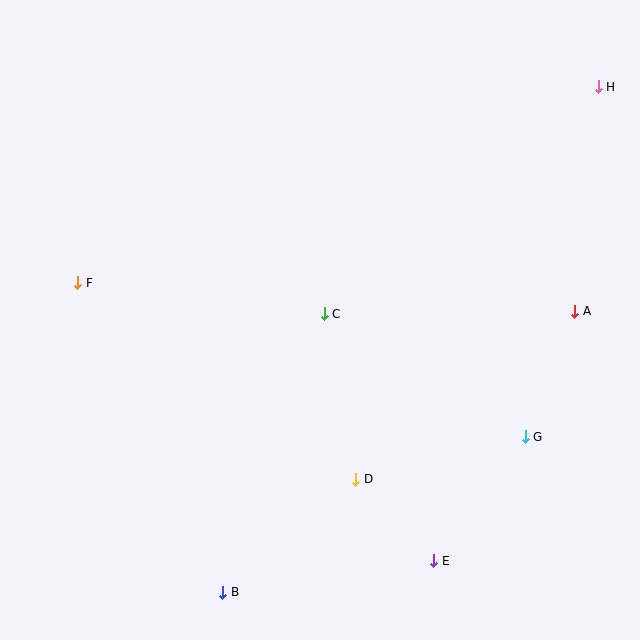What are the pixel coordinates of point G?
Point G is at (525, 437).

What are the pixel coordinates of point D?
Point D is at (356, 479).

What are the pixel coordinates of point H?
Point H is at (598, 87).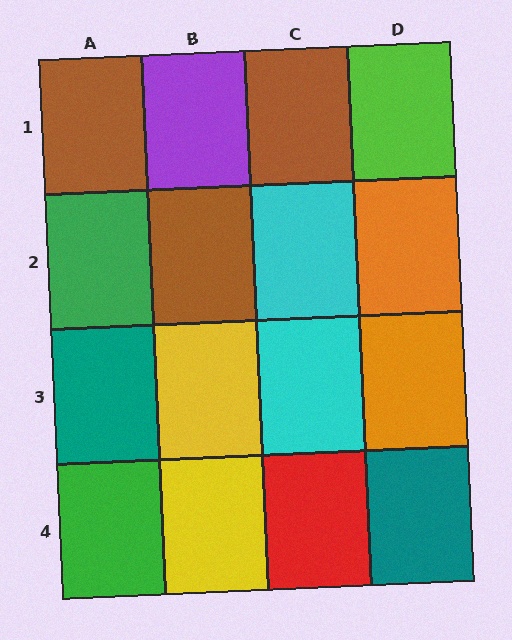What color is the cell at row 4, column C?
Red.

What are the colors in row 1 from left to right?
Brown, purple, brown, lime.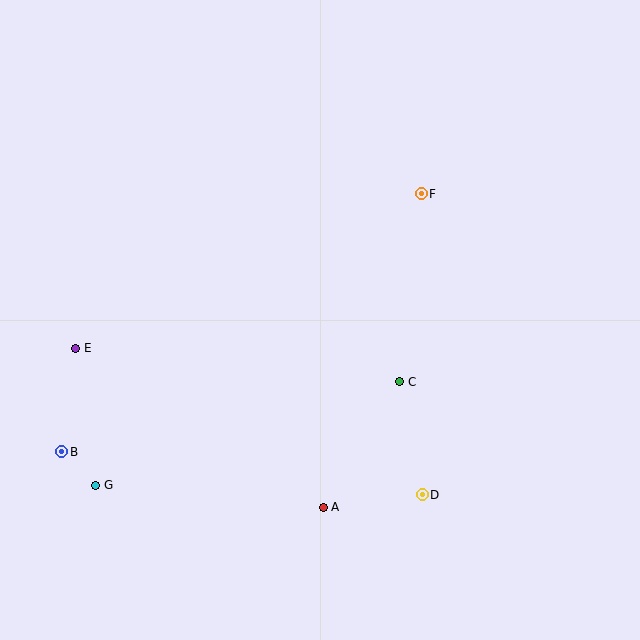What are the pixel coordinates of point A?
Point A is at (323, 507).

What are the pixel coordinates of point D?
Point D is at (422, 495).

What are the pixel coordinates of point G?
Point G is at (96, 485).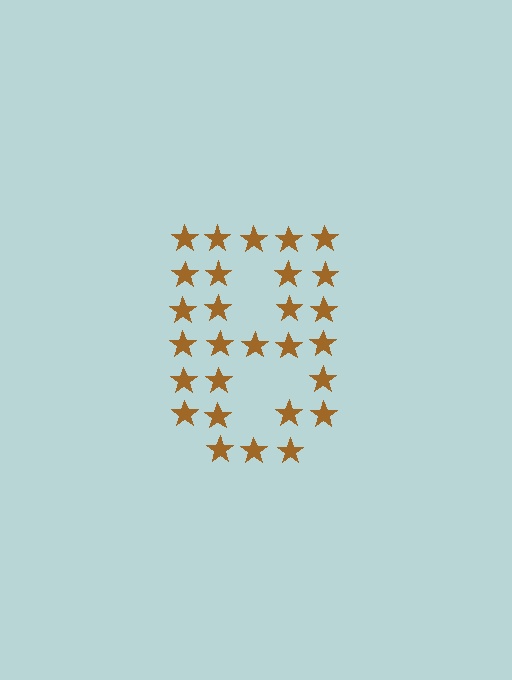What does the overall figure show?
The overall figure shows the digit 8.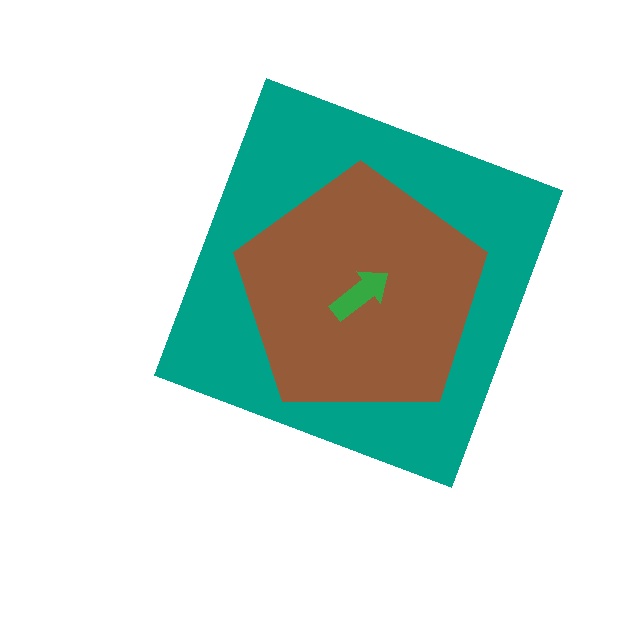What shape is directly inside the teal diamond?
The brown pentagon.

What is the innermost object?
The green arrow.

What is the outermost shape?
The teal diamond.